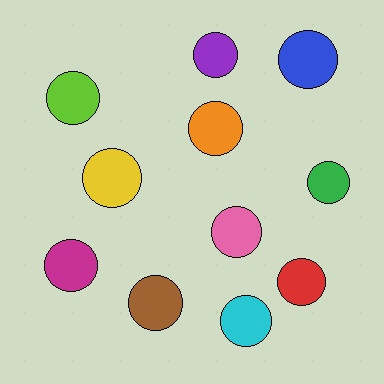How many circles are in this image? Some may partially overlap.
There are 11 circles.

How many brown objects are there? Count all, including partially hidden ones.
There is 1 brown object.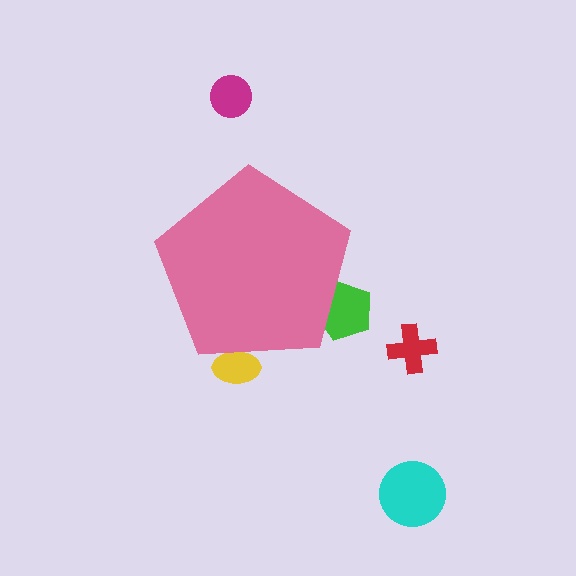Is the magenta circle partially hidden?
No, the magenta circle is fully visible.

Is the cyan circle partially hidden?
No, the cyan circle is fully visible.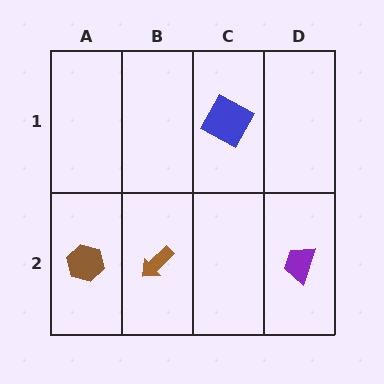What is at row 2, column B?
A brown arrow.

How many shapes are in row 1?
1 shape.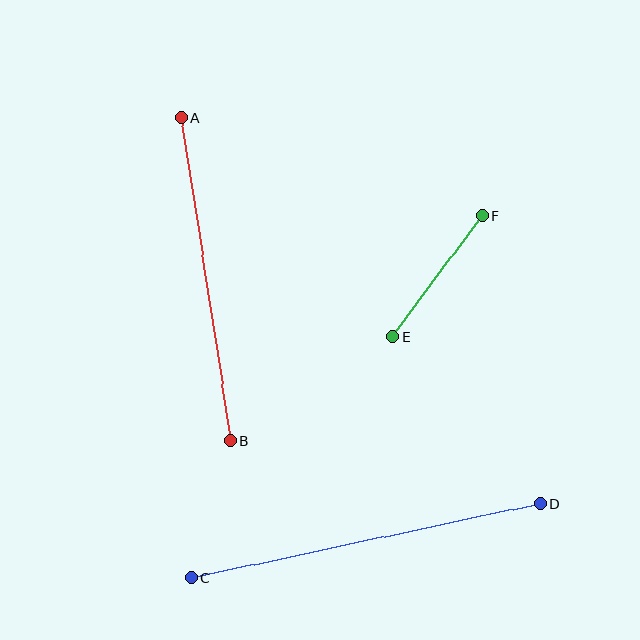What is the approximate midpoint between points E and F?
The midpoint is at approximately (437, 276) pixels.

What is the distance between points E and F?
The distance is approximately 150 pixels.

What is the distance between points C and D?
The distance is approximately 356 pixels.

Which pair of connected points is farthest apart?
Points C and D are farthest apart.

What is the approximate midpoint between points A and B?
The midpoint is at approximately (205, 279) pixels.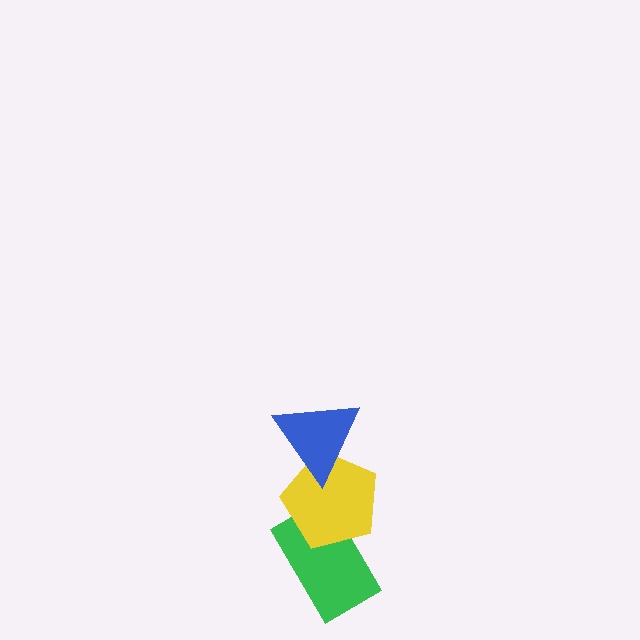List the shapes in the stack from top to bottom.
From top to bottom: the blue triangle, the yellow pentagon, the green rectangle.